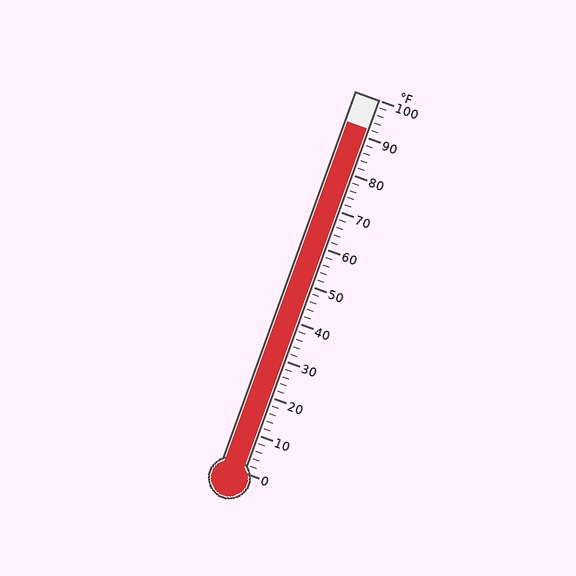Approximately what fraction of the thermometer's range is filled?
The thermometer is filled to approximately 90% of its range.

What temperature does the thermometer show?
The thermometer shows approximately 92°F.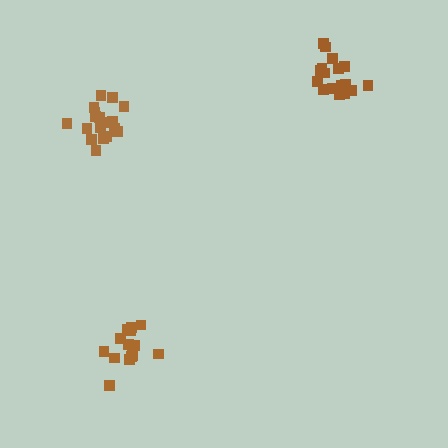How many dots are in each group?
Group 1: 18 dots, Group 2: 14 dots, Group 3: 17 dots (49 total).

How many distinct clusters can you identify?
There are 3 distinct clusters.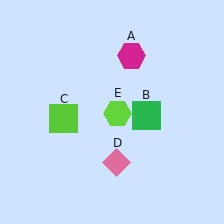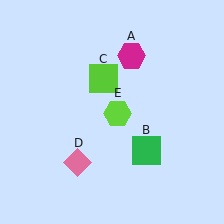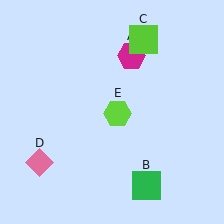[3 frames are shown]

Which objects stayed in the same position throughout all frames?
Magenta hexagon (object A) and lime hexagon (object E) remained stationary.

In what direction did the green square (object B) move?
The green square (object B) moved down.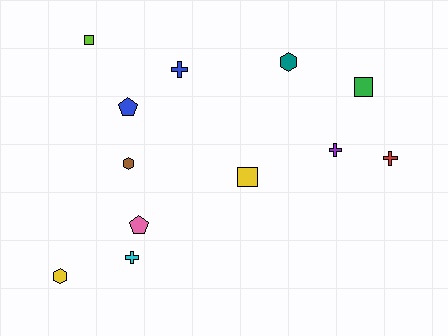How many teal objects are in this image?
There is 1 teal object.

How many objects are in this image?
There are 12 objects.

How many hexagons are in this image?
There are 3 hexagons.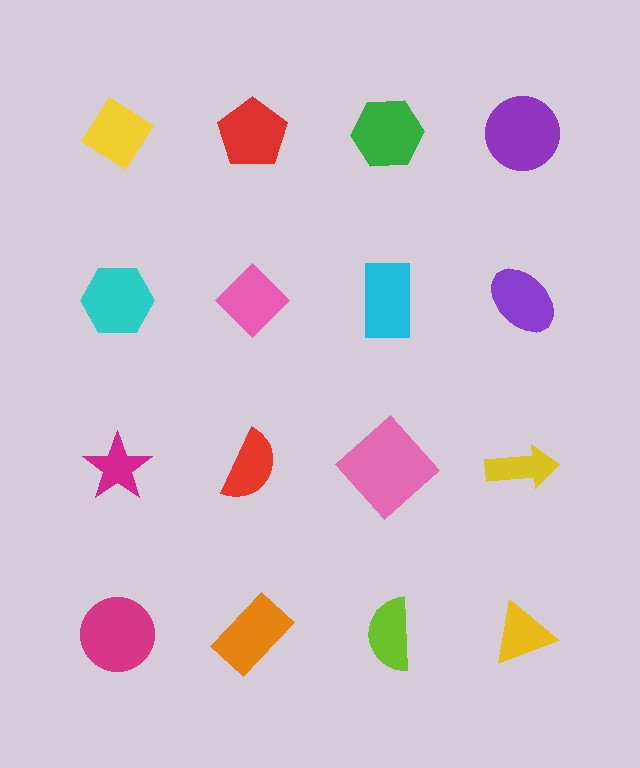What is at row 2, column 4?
A purple ellipse.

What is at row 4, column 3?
A lime semicircle.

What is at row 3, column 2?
A red semicircle.